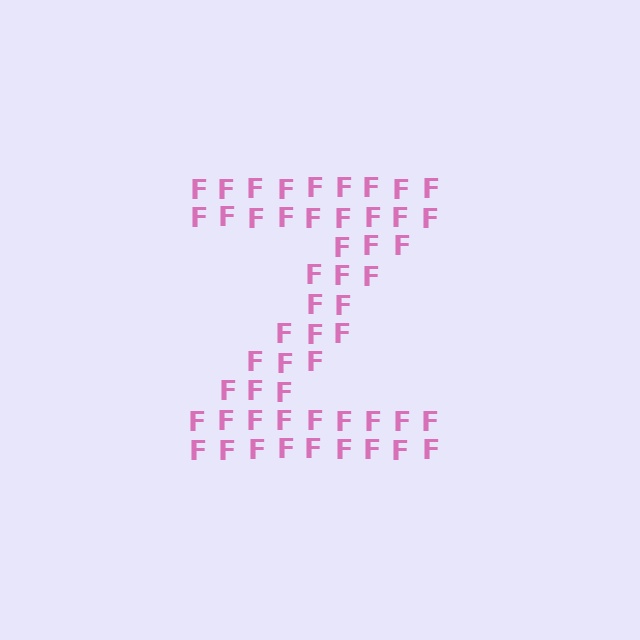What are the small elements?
The small elements are letter F's.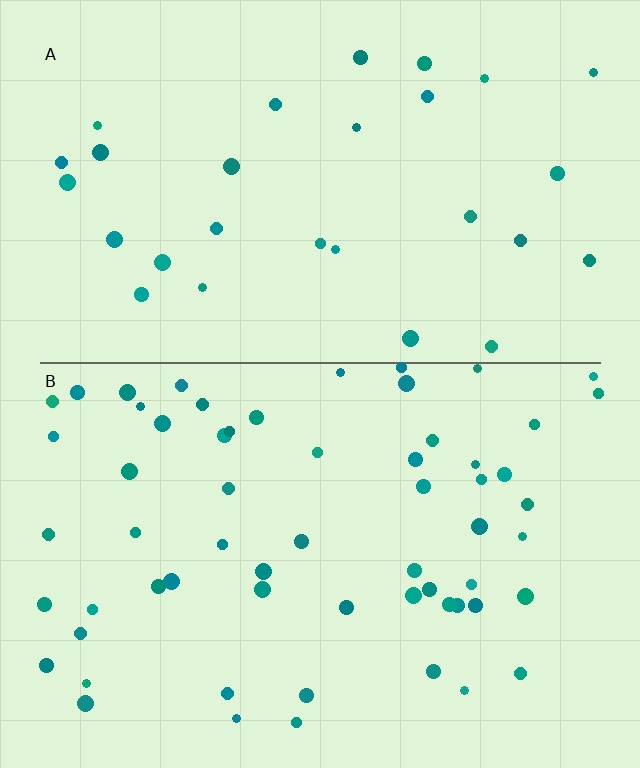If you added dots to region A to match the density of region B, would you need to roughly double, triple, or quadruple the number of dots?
Approximately double.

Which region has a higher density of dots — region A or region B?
B (the bottom).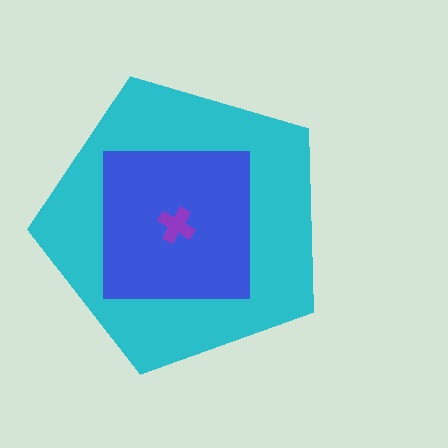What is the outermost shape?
The cyan pentagon.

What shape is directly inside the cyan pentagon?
The blue square.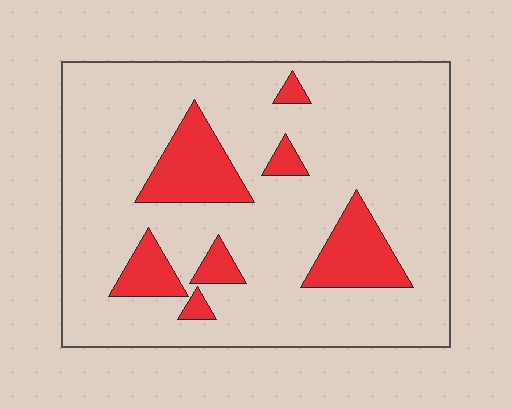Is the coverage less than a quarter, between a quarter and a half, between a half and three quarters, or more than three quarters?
Less than a quarter.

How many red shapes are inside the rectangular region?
7.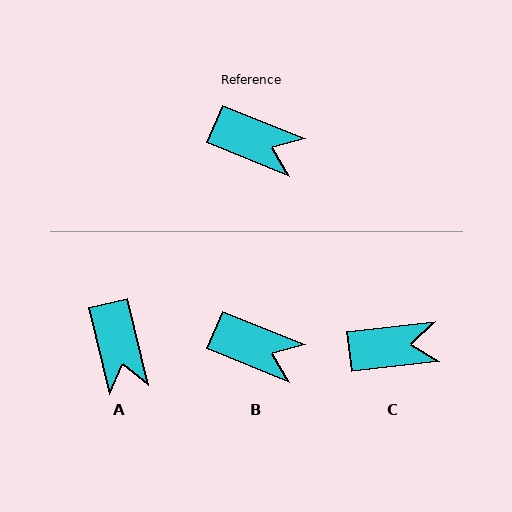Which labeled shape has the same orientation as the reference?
B.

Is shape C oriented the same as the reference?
No, it is off by about 28 degrees.